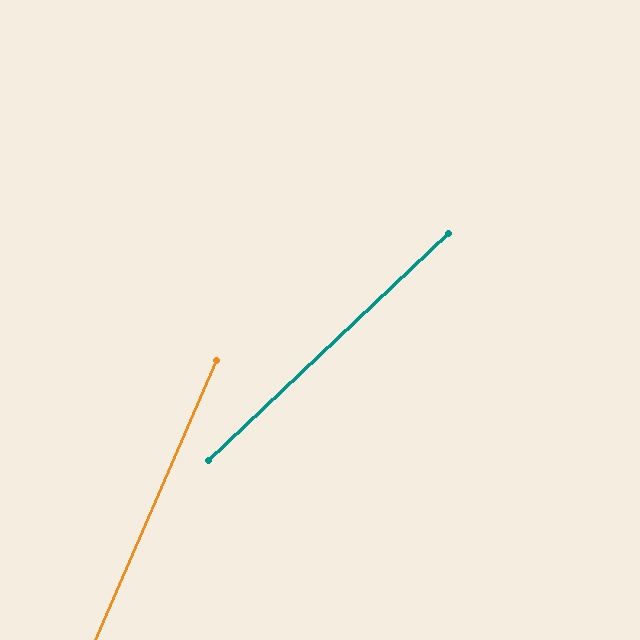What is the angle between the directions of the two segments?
Approximately 23 degrees.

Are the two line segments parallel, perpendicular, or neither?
Neither parallel nor perpendicular — they differ by about 23°.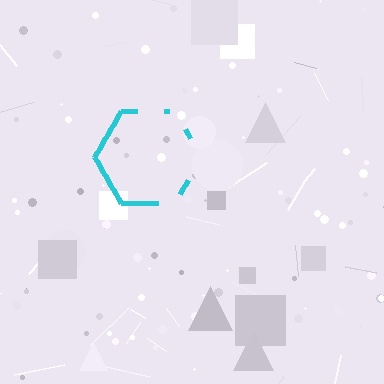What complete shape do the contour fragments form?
The contour fragments form a hexagon.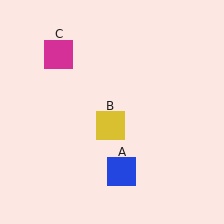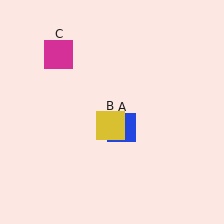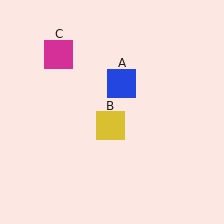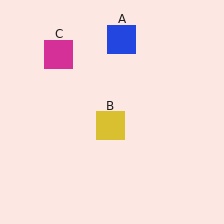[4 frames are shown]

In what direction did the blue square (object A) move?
The blue square (object A) moved up.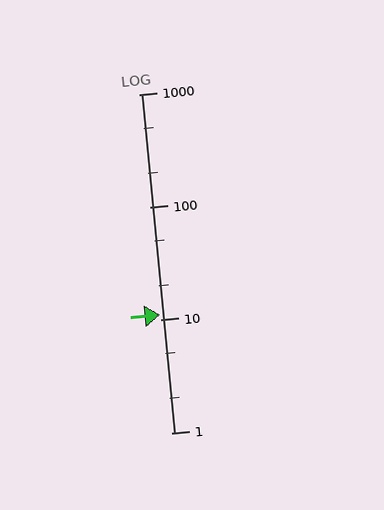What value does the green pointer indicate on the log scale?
The pointer indicates approximately 11.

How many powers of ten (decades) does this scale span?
The scale spans 3 decades, from 1 to 1000.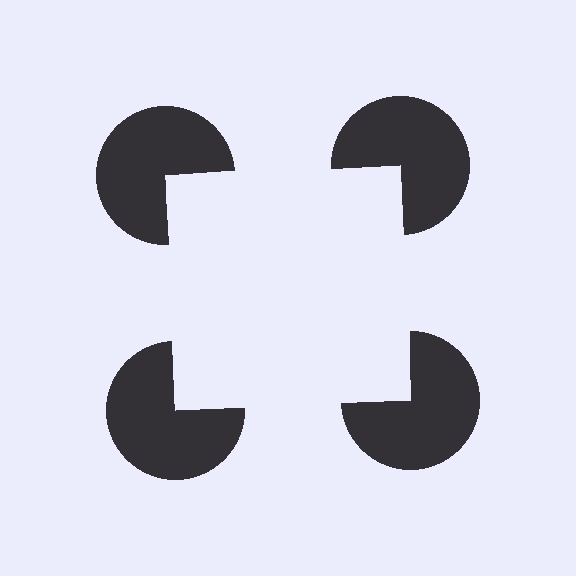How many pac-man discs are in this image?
There are 4 — one at each vertex of the illusory square.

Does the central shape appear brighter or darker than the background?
It typically appears slightly brighter than the background, even though no actual brightness change is drawn.